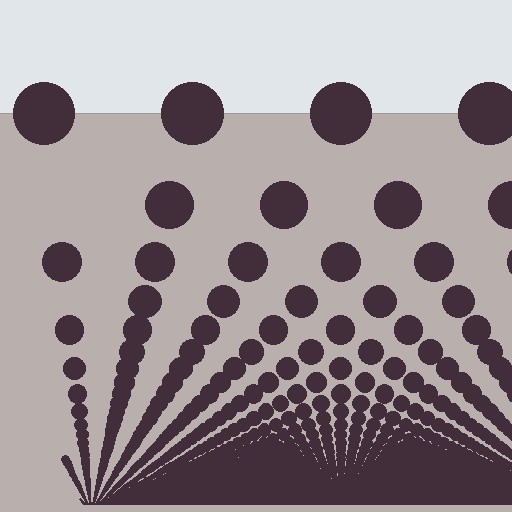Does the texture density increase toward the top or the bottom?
Density increases toward the bottom.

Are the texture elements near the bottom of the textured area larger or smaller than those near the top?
Smaller. The gradient is inverted — elements near the bottom are smaller and denser.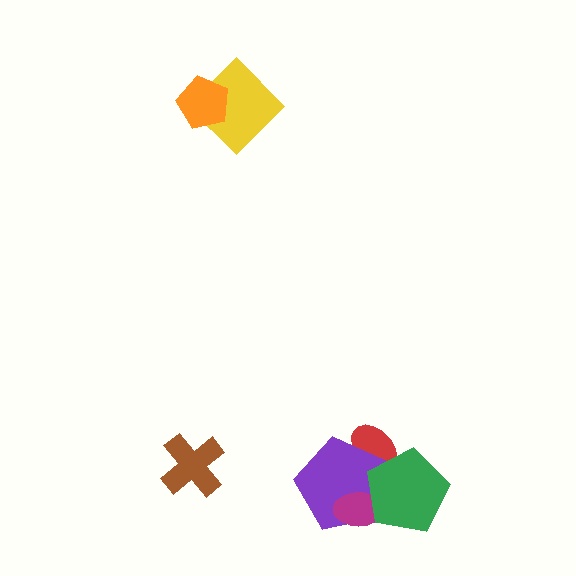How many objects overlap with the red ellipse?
2 objects overlap with the red ellipse.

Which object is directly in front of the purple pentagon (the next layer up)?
The magenta ellipse is directly in front of the purple pentagon.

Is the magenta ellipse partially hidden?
Yes, it is partially covered by another shape.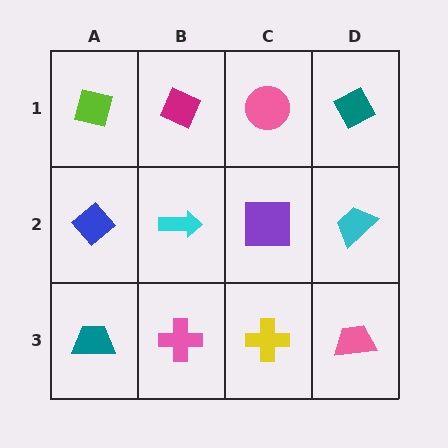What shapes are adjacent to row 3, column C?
A purple square (row 2, column C), a pink cross (row 3, column B), a pink trapezoid (row 3, column D).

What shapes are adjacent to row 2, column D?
A teal diamond (row 1, column D), a pink trapezoid (row 3, column D), a purple square (row 2, column C).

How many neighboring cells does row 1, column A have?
2.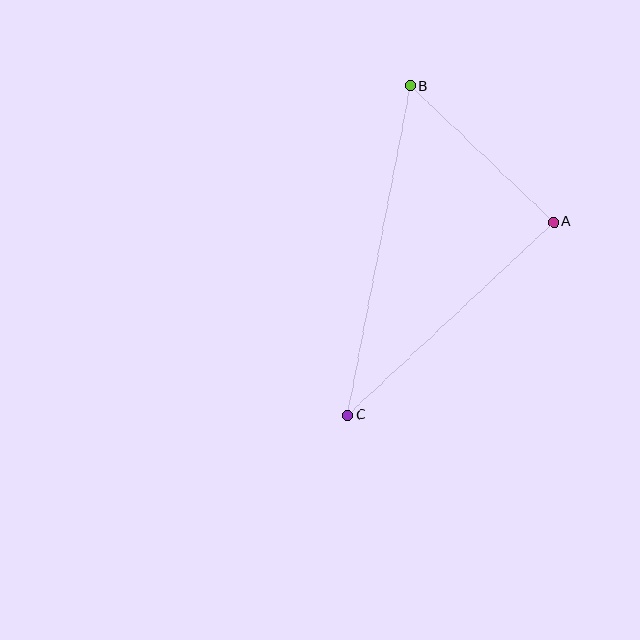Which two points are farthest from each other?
Points B and C are farthest from each other.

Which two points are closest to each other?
Points A and B are closest to each other.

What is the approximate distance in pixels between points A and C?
The distance between A and C is approximately 283 pixels.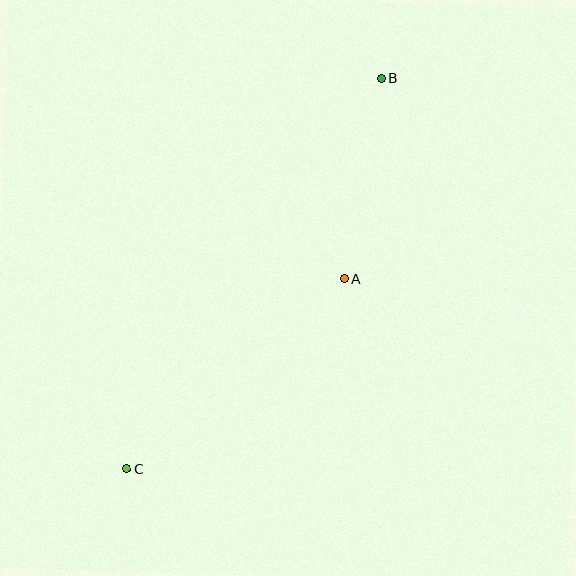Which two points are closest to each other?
Points A and B are closest to each other.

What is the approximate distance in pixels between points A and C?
The distance between A and C is approximately 289 pixels.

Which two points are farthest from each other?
Points B and C are farthest from each other.